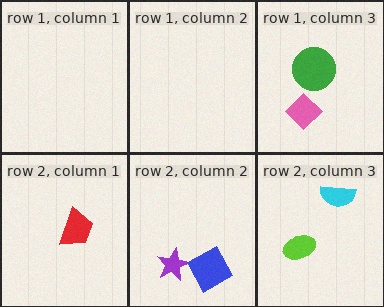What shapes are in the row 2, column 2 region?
The purple star, the blue square.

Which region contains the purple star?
The row 2, column 2 region.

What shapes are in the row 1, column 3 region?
The green circle, the pink diamond.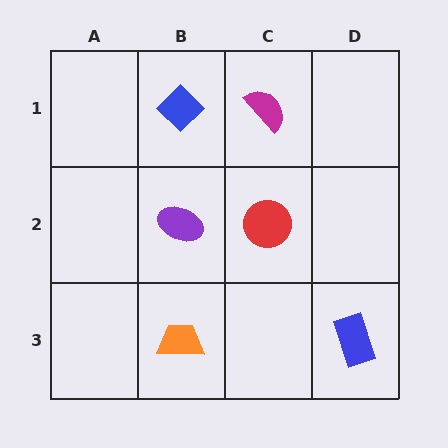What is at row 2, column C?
A red circle.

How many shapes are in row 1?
2 shapes.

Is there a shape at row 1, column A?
No, that cell is empty.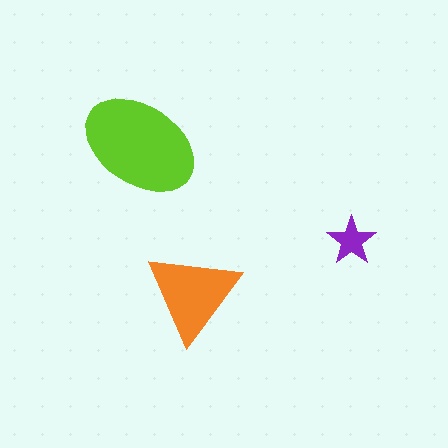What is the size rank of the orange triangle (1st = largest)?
2nd.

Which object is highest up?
The lime ellipse is topmost.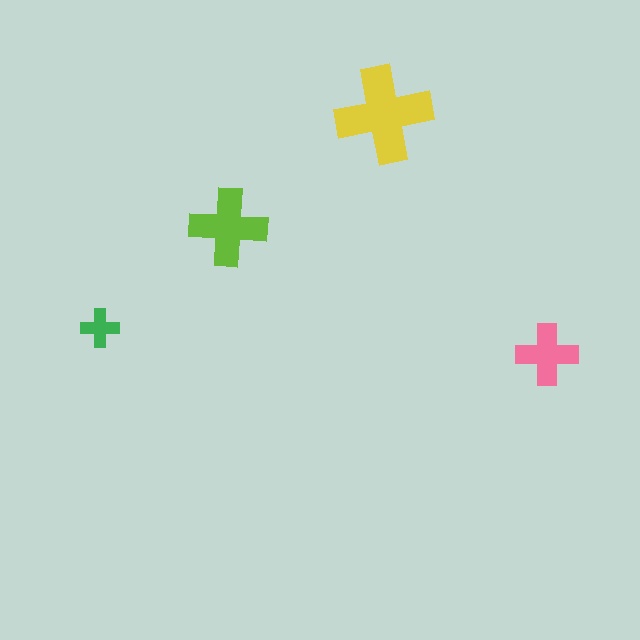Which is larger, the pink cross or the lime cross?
The lime one.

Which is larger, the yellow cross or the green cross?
The yellow one.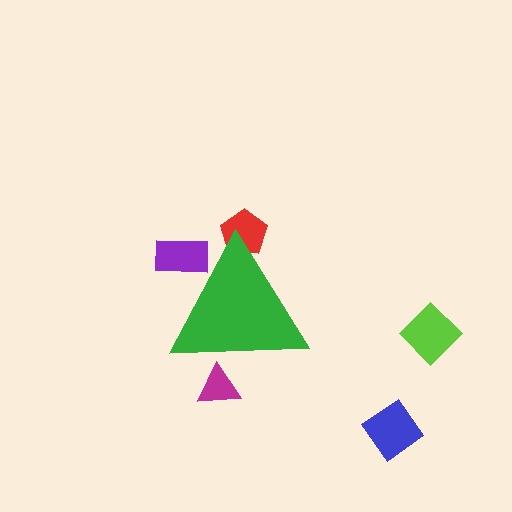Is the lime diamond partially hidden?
No, the lime diamond is fully visible.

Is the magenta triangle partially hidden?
Yes, the magenta triangle is partially hidden behind the green triangle.